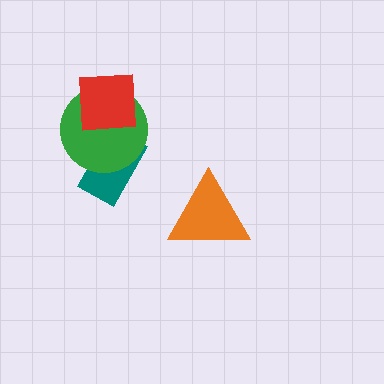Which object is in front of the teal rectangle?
The green circle is in front of the teal rectangle.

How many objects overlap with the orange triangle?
0 objects overlap with the orange triangle.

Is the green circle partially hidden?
Yes, it is partially covered by another shape.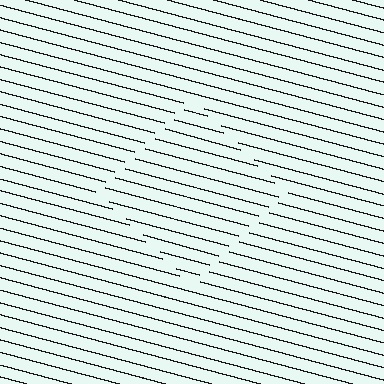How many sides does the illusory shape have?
4 sides — the line-ends trace a square.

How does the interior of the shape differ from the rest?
The interior of the shape contains the same grating, shifted by half a period — the contour is defined by the phase discontinuity where line-ends from the inner and outer gratings abut.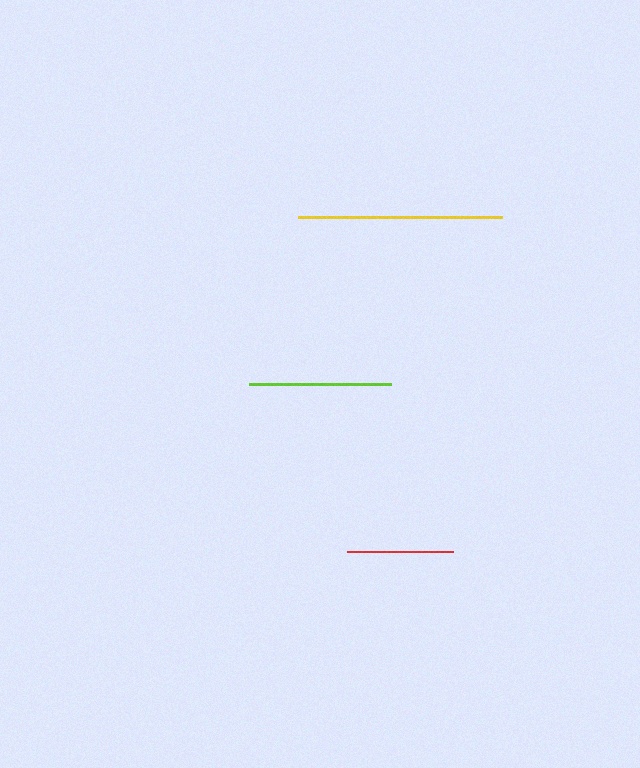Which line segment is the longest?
The yellow line is the longest at approximately 205 pixels.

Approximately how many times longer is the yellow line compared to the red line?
The yellow line is approximately 1.9 times the length of the red line.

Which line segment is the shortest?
The red line is the shortest at approximately 106 pixels.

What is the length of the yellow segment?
The yellow segment is approximately 205 pixels long.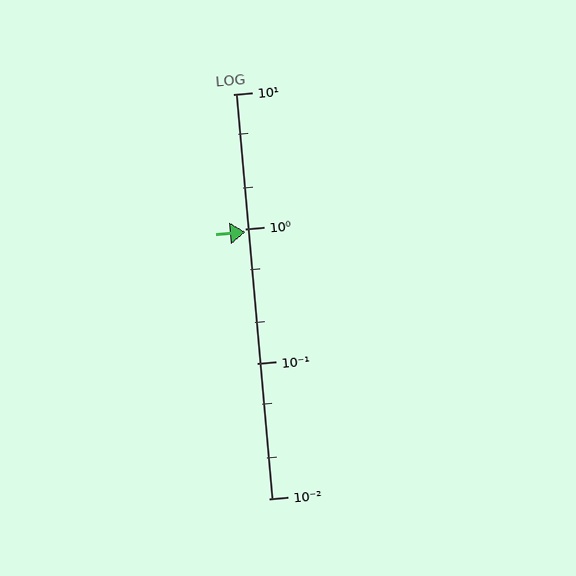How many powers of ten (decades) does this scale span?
The scale spans 3 decades, from 0.01 to 10.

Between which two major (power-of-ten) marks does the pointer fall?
The pointer is between 0.1 and 1.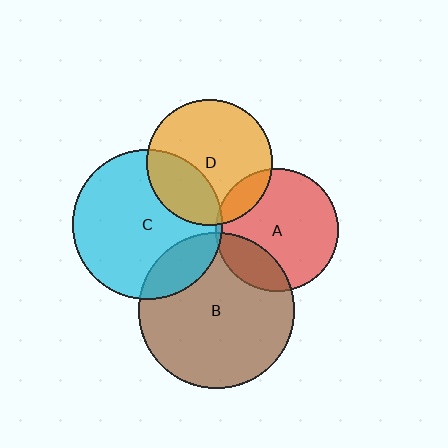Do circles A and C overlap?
Yes.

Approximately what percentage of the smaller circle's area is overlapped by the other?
Approximately 5%.